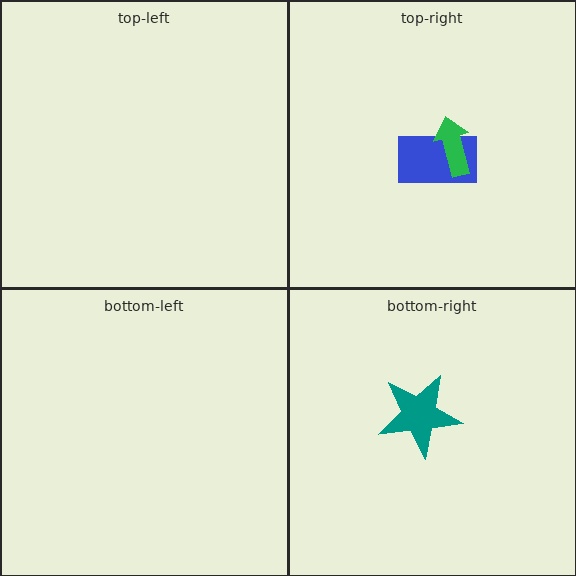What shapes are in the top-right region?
The blue rectangle, the green arrow.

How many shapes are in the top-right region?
2.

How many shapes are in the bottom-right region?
1.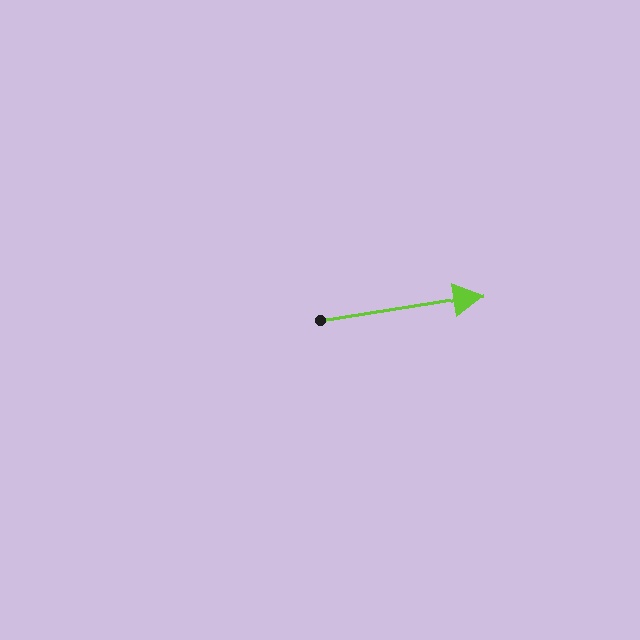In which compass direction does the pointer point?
East.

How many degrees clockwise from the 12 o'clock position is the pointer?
Approximately 81 degrees.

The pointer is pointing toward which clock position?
Roughly 3 o'clock.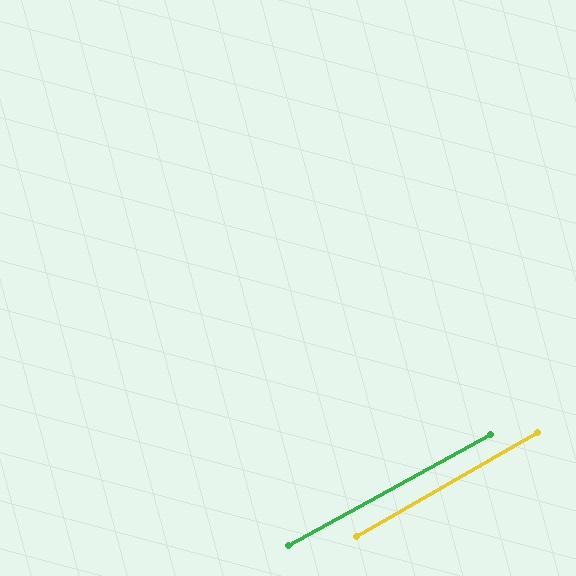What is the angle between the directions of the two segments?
Approximately 1 degree.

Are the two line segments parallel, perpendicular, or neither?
Parallel — their directions differ by only 1.2°.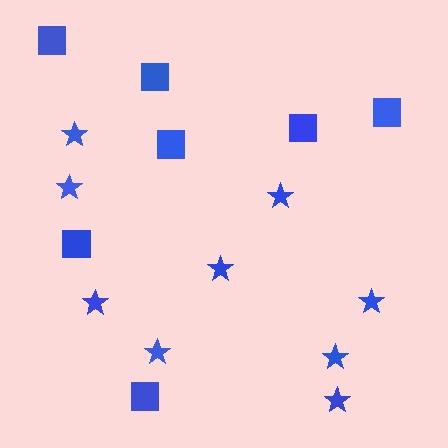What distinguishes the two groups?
There are 2 groups: one group of stars (9) and one group of squares (7).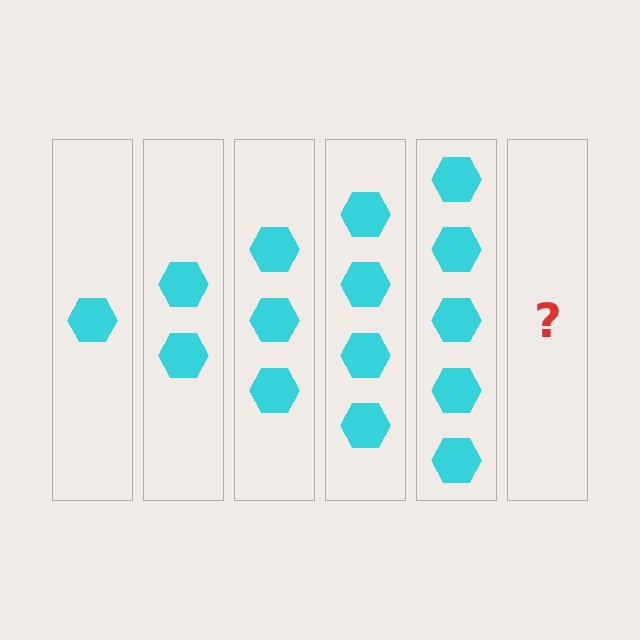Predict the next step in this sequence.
The next step is 6 hexagons.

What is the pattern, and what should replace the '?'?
The pattern is that each step adds one more hexagon. The '?' should be 6 hexagons.